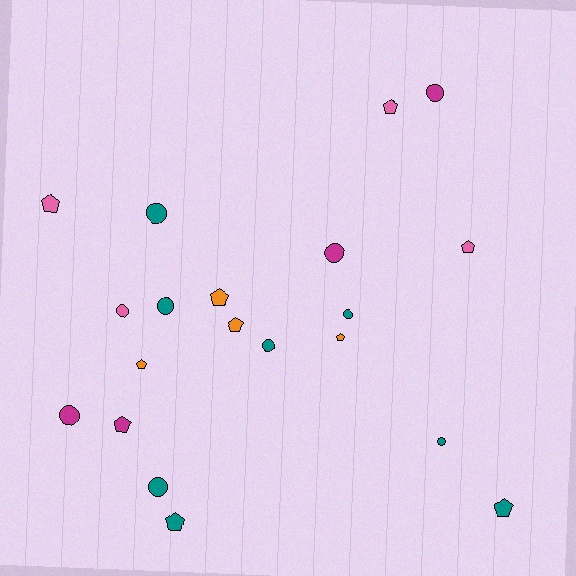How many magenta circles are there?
There are 3 magenta circles.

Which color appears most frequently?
Teal, with 8 objects.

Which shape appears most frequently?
Circle, with 10 objects.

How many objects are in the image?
There are 20 objects.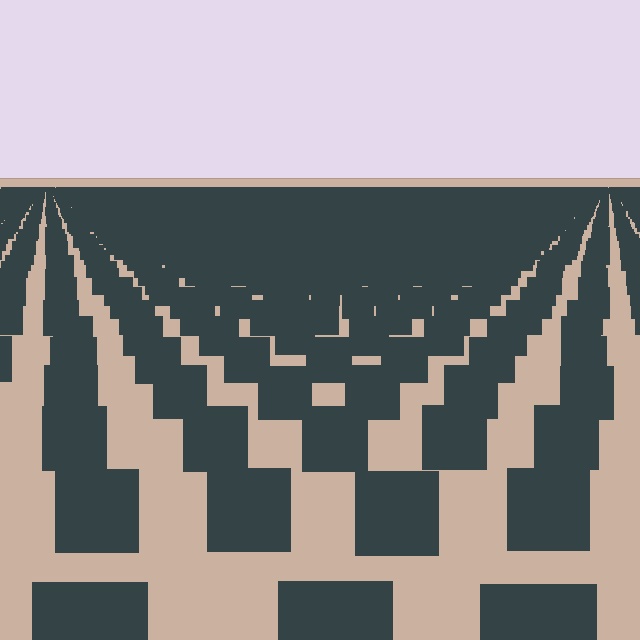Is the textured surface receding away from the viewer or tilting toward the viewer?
The surface is receding away from the viewer. Texture elements get smaller and denser toward the top.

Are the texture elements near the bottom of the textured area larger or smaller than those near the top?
Larger. Near the bottom, elements are closer to the viewer and appear at a bigger on-screen size.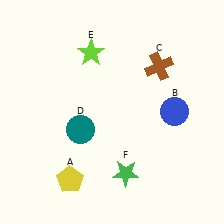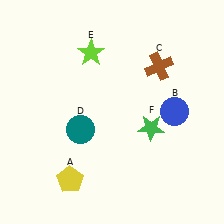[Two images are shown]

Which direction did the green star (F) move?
The green star (F) moved up.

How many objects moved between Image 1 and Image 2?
1 object moved between the two images.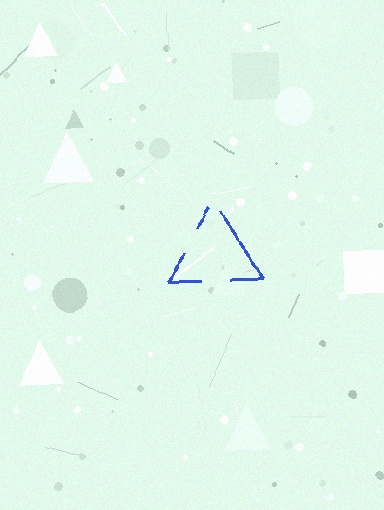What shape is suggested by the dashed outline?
The dashed outline suggests a triangle.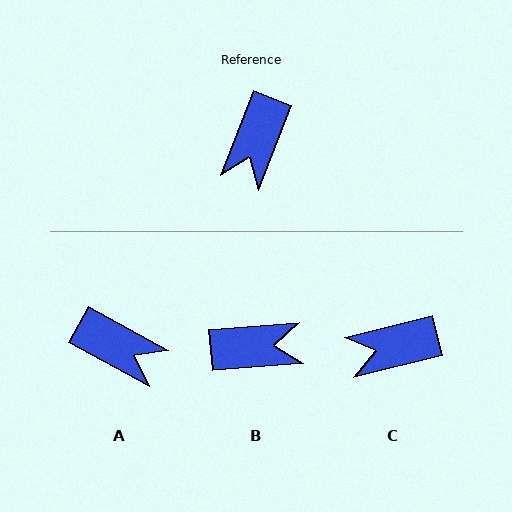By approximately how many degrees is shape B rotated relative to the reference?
Approximately 116 degrees counter-clockwise.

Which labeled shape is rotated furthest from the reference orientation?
B, about 116 degrees away.